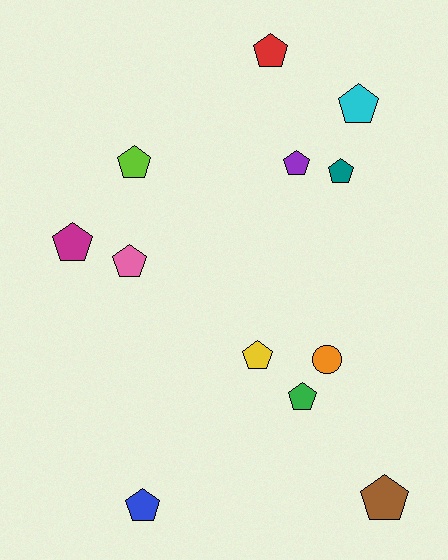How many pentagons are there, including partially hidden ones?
There are 11 pentagons.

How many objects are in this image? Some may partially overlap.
There are 12 objects.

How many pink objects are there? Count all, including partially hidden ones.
There is 1 pink object.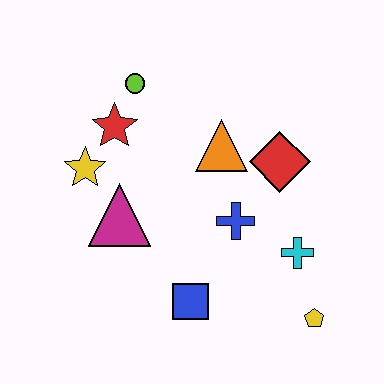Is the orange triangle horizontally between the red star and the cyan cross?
Yes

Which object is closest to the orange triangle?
The red diamond is closest to the orange triangle.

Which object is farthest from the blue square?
The lime circle is farthest from the blue square.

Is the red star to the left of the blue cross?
Yes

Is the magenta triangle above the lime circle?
No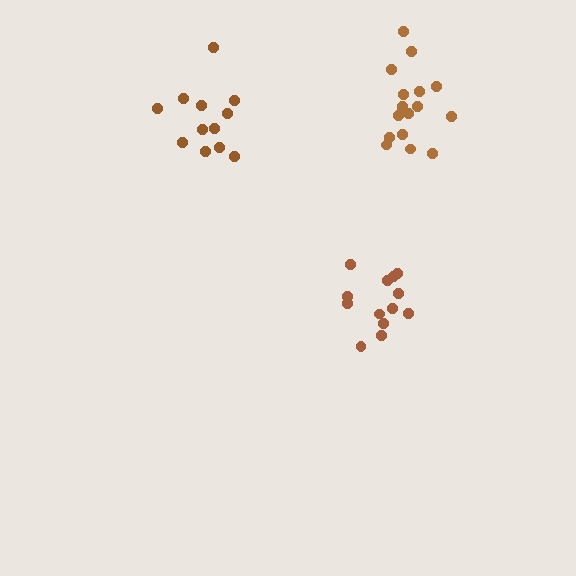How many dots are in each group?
Group 1: 13 dots, Group 2: 12 dots, Group 3: 17 dots (42 total).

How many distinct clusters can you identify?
There are 3 distinct clusters.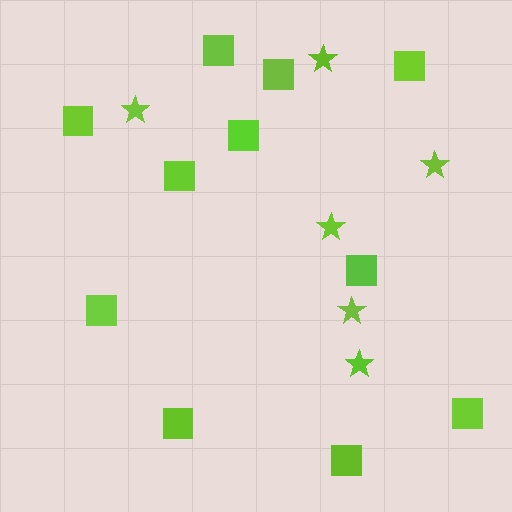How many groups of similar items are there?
There are 2 groups: one group of stars (6) and one group of squares (11).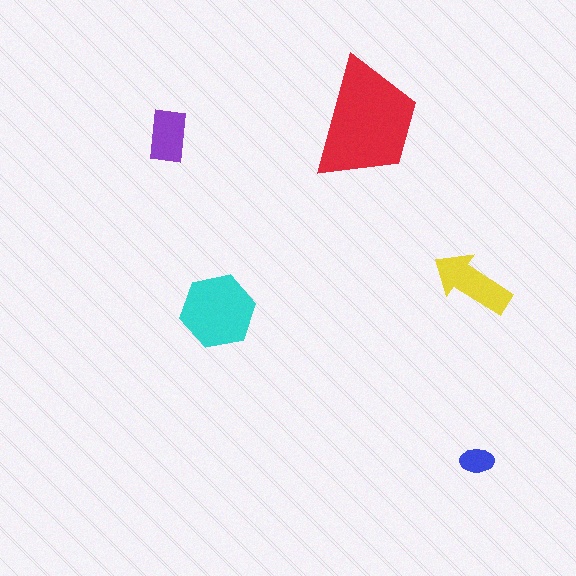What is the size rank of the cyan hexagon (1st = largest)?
2nd.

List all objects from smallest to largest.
The blue ellipse, the purple rectangle, the yellow arrow, the cyan hexagon, the red trapezoid.